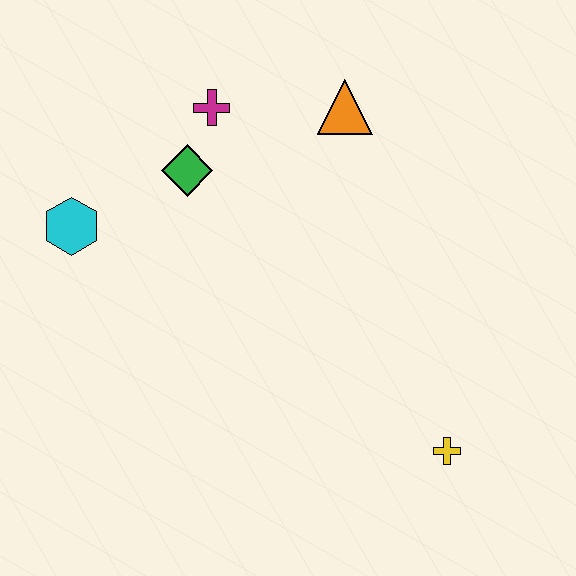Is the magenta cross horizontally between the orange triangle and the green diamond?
Yes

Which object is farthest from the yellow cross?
The cyan hexagon is farthest from the yellow cross.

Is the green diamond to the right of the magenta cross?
No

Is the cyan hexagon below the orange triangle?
Yes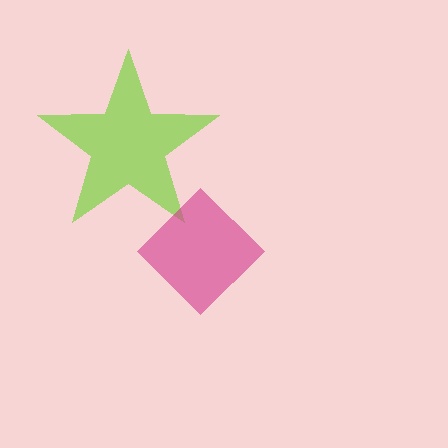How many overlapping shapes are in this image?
There are 2 overlapping shapes in the image.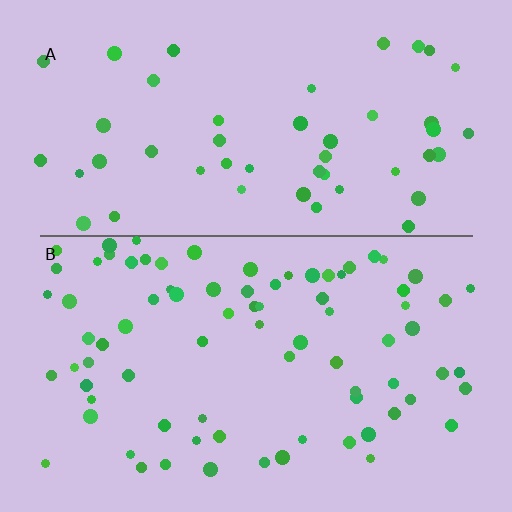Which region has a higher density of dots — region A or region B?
B (the bottom).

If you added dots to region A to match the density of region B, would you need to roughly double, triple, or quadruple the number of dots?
Approximately double.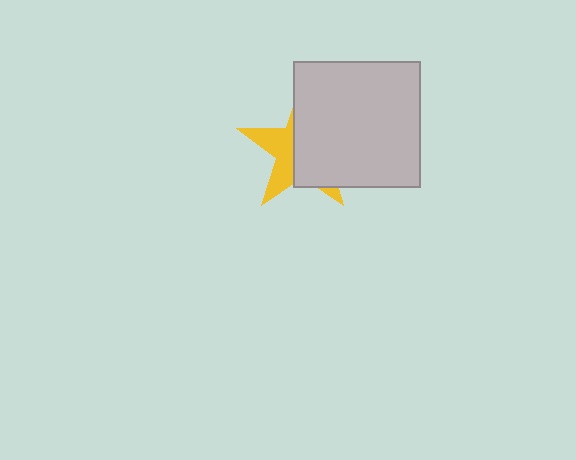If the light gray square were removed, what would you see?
You would see the complete yellow star.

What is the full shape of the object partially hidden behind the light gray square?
The partially hidden object is a yellow star.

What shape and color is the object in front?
The object in front is a light gray square.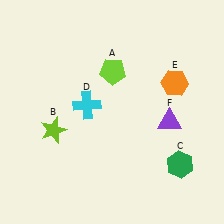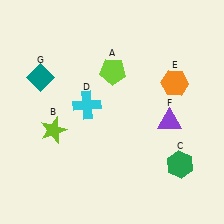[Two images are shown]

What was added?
A teal diamond (G) was added in Image 2.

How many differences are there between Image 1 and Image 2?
There is 1 difference between the two images.